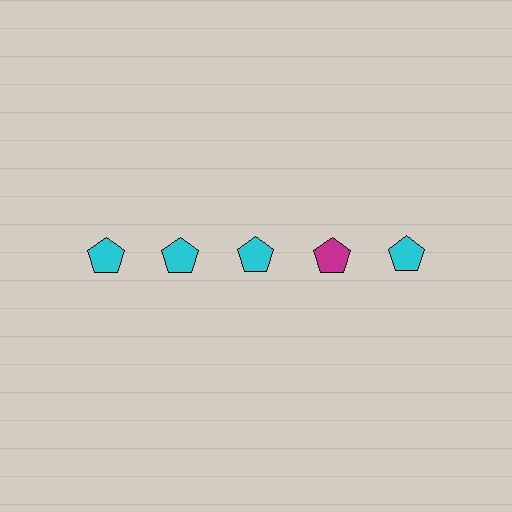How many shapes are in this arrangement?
There are 5 shapes arranged in a grid pattern.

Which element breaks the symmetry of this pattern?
The magenta pentagon in the top row, second from right column breaks the symmetry. All other shapes are cyan pentagons.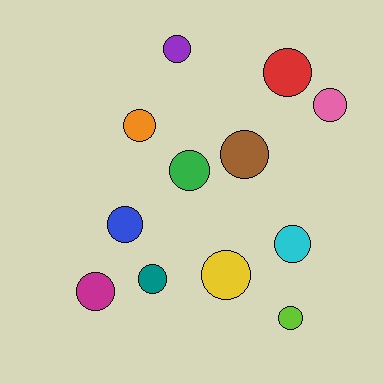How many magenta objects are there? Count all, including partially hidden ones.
There is 1 magenta object.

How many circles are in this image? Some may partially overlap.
There are 12 circles.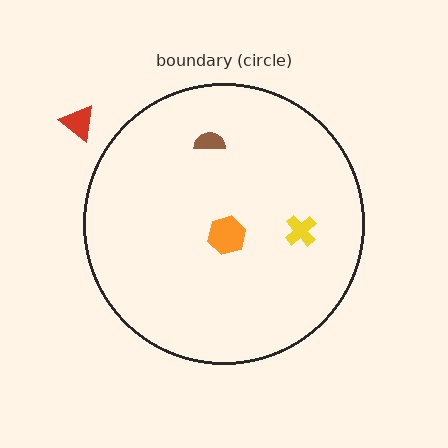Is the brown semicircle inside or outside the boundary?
Inside.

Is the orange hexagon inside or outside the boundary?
Inside.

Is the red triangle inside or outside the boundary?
Outside.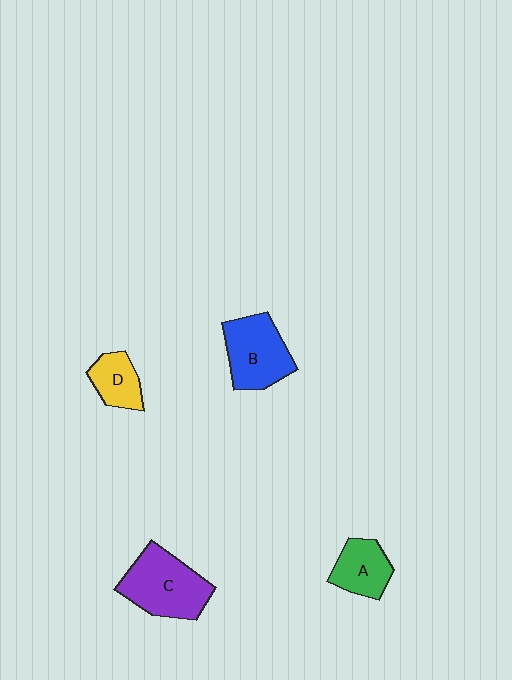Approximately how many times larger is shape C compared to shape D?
Approximately 2.0 times.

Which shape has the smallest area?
Shape D (yellow).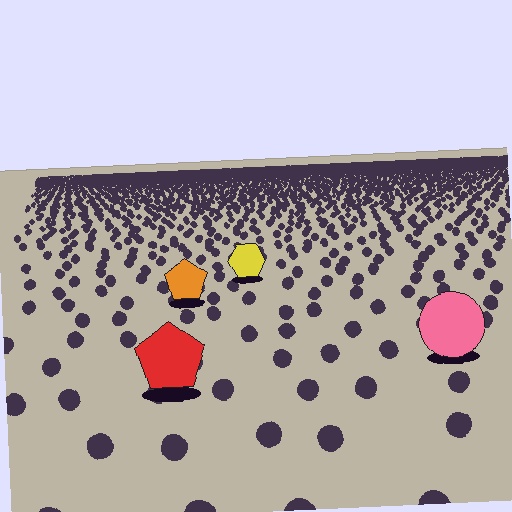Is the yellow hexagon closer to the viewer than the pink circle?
No. The pink circle is closer — you can tell from the texture gradient: the ground texture is coarser near it.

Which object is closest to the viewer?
The red pentagon is closest. The texture marks near it are larger and more spread out.